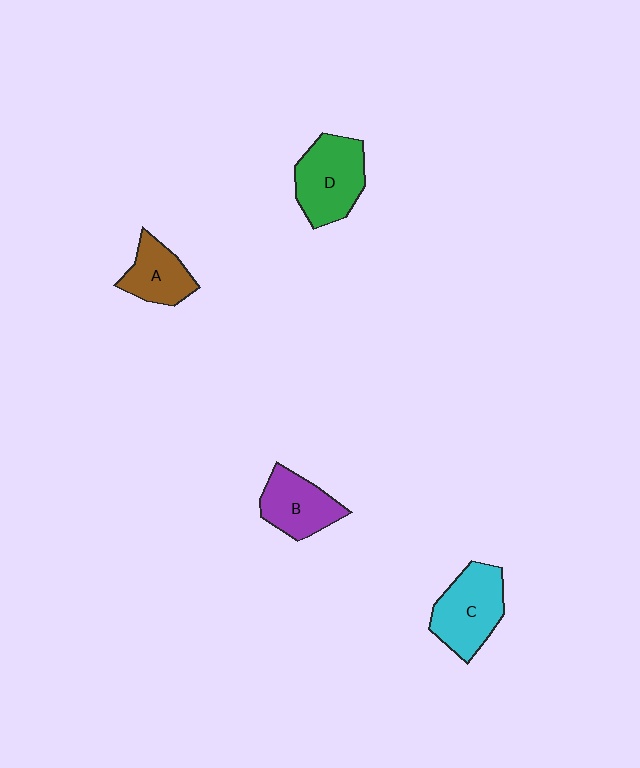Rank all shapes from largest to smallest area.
From largest to smallest: D (green), C (cyan), B (purple), A (brown).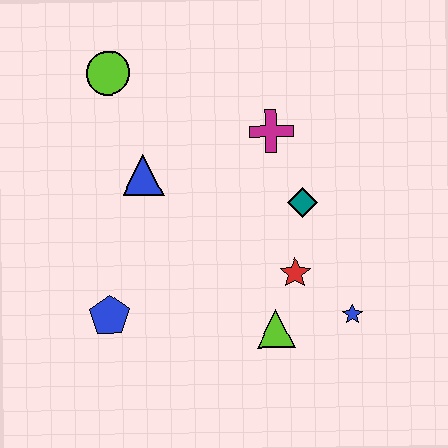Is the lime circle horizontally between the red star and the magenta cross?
No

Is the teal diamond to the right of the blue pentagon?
Yes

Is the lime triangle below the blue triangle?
Yes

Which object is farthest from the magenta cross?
The blue pentagon is farthest from the magenta cross.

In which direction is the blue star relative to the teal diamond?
The blue star is below the teal diamond.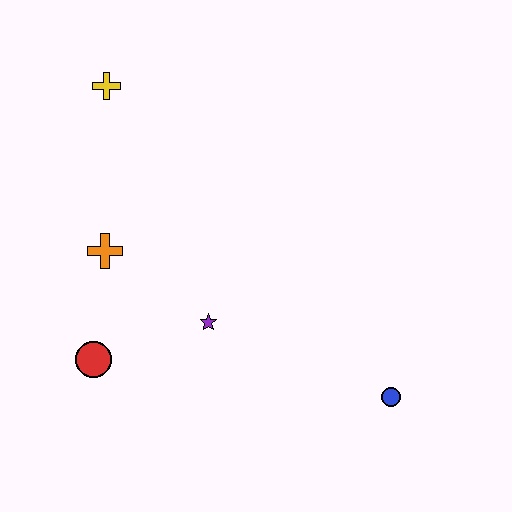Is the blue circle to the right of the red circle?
Yes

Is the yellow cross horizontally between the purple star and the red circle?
Yes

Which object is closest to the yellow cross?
The orange cross is closest to the yellow cross.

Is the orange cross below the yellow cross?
Yes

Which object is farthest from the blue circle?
The yellow cross is farthest from the blue circle.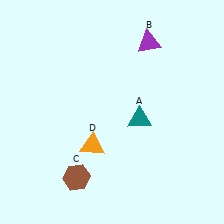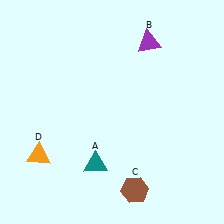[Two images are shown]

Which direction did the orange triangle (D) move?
The orange triangle (D) moved left.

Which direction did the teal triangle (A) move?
The teal triangle (A) moved down.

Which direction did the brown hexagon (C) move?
The brown hexagon (C) moved right.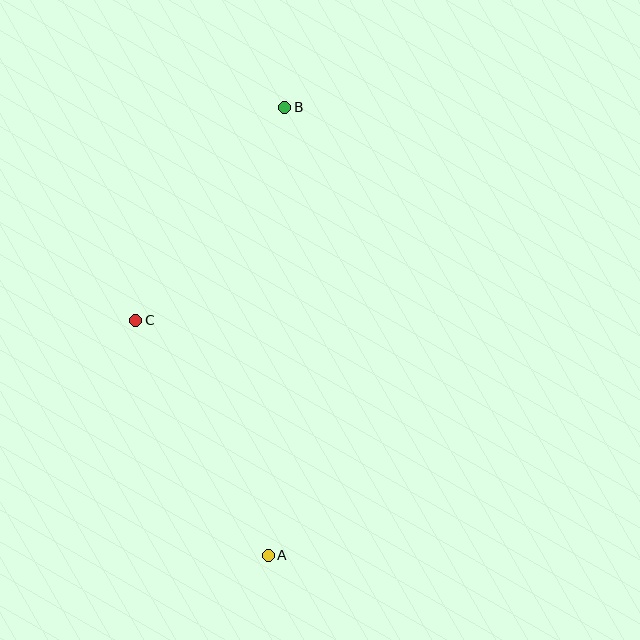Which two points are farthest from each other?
Points A and B are farthest from each other.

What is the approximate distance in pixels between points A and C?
The distance between A and C is approximately 269 pixels.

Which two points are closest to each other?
Points B and C are closest to each other.